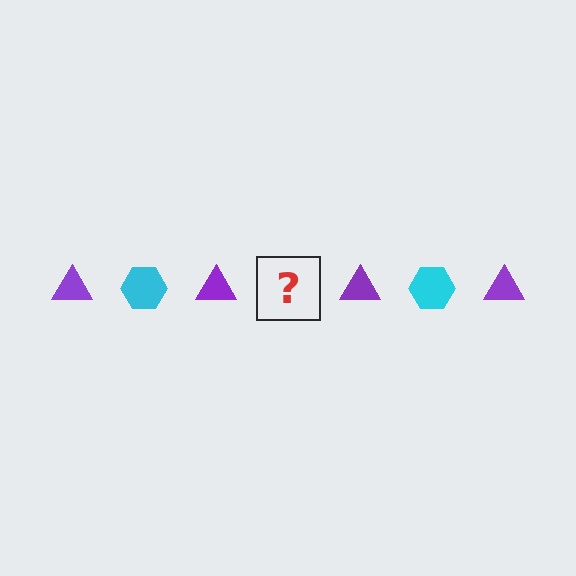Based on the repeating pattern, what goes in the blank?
The blank should be a cyan hexagon.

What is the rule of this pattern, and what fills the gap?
The rule is that the pattern alternates between purple triangle and cyan hexagon. The gap should be filled with a cyan hexagon.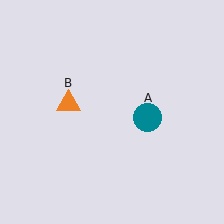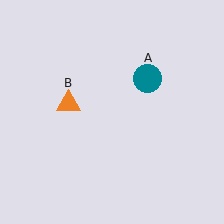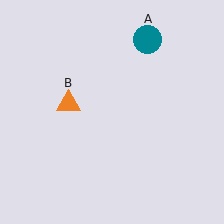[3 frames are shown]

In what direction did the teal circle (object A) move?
The teal circle (object A) moved up.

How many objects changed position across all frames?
1 object changed position: teal circle (object A).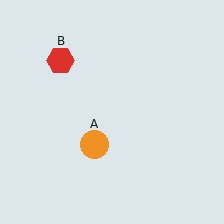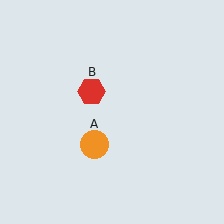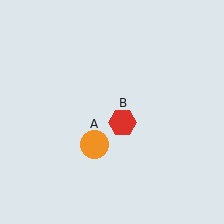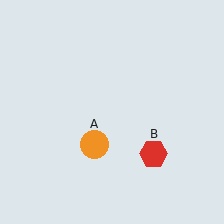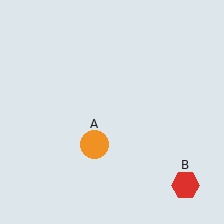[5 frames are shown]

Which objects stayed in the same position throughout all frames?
Orange circle (object A) remained stationary.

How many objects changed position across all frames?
1 object changed position: red hexagon (object B).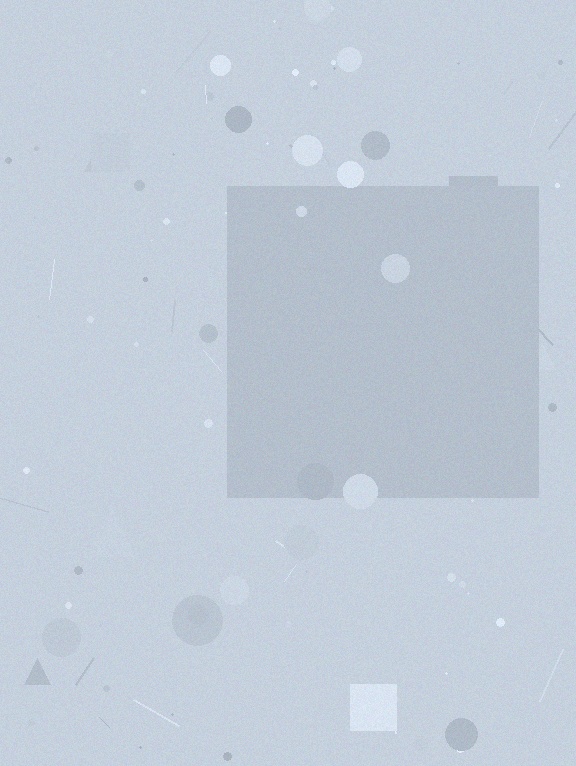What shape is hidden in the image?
A square is hidden in the image.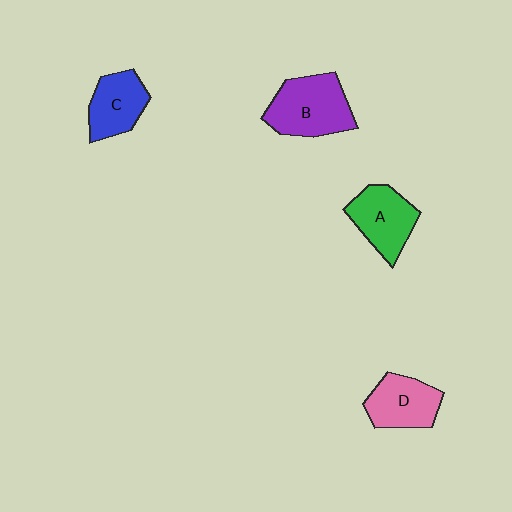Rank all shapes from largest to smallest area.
From largest to smallest: B (purple), A (green), D (pink), C (blue).